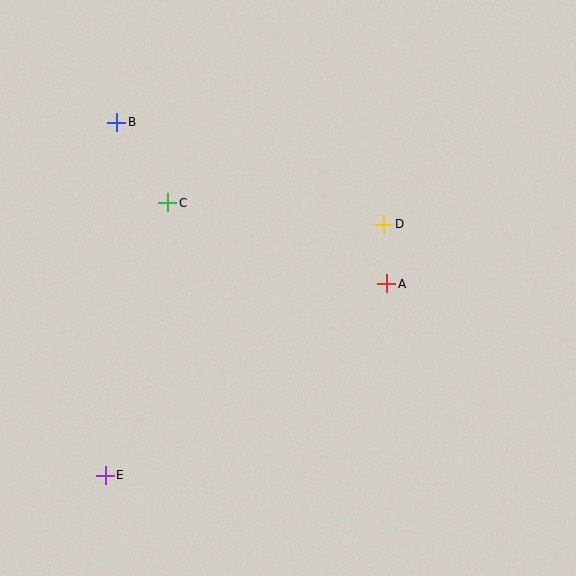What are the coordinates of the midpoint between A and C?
The midpoint between A and C is at (277, 243).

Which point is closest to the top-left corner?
Point B is closest to the top-left corner.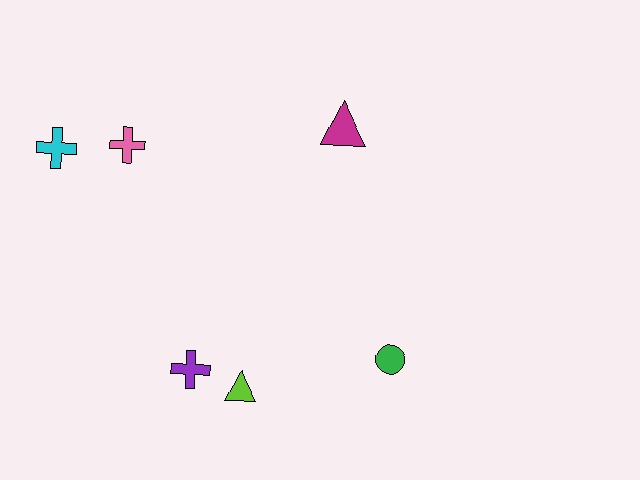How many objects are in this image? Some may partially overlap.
There are 6 objects.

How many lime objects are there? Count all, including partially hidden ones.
There is 1 lime object.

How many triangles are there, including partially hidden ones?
There are 2 triangles.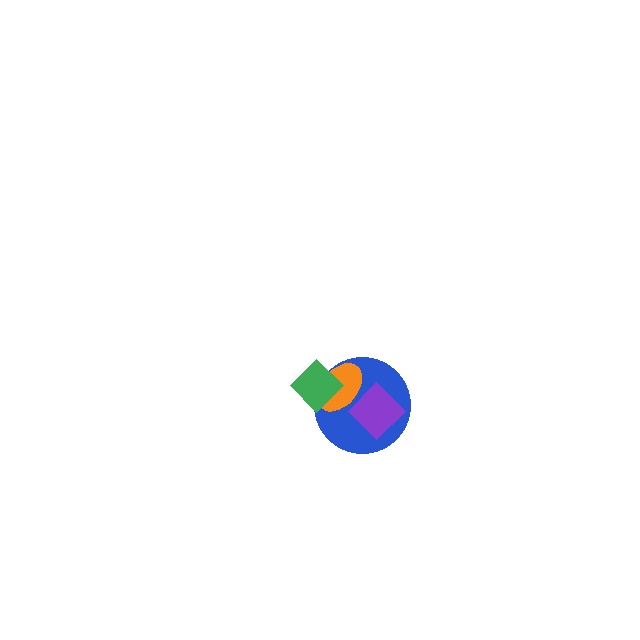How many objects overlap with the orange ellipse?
3 objects overlap with the orange ellipse.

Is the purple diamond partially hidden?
Yes, it is partially covered by another shape.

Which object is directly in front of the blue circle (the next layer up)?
The purple diamond is directly in front of the blue circle.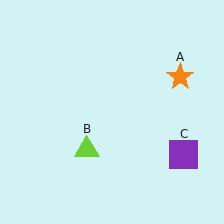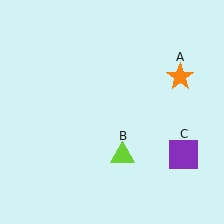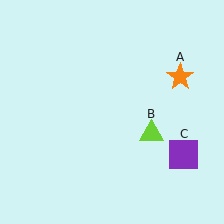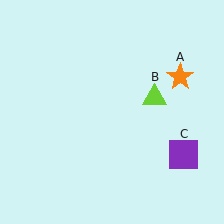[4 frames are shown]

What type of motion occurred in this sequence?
The lime triangle (object B) rotated counterclockwise around the center of the scene.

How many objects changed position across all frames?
1 object changed position: lime triangle (object B).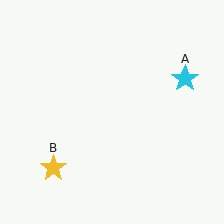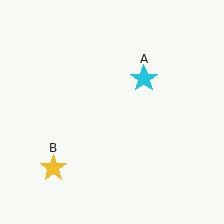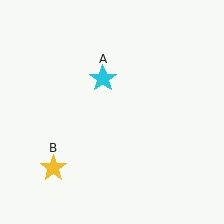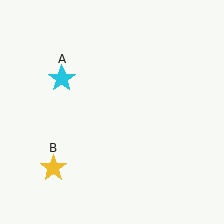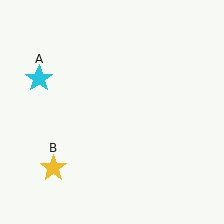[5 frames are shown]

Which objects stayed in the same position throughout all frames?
Yellow star (object B) remained stationary.